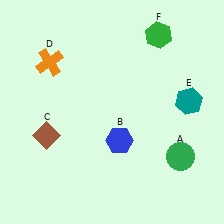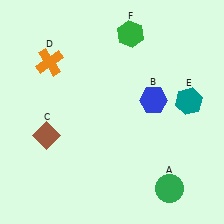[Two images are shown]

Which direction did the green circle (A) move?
The green circle (A) moved down.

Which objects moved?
The objects that moved are: the green circle (A), the blue hexagon (B), the green hexagon (F).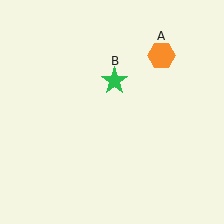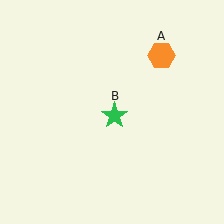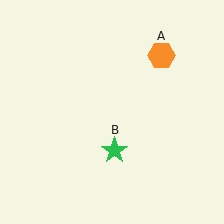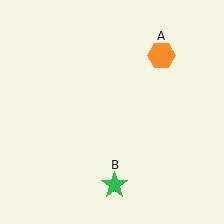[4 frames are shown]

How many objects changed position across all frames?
1 object changed position: green star (object B).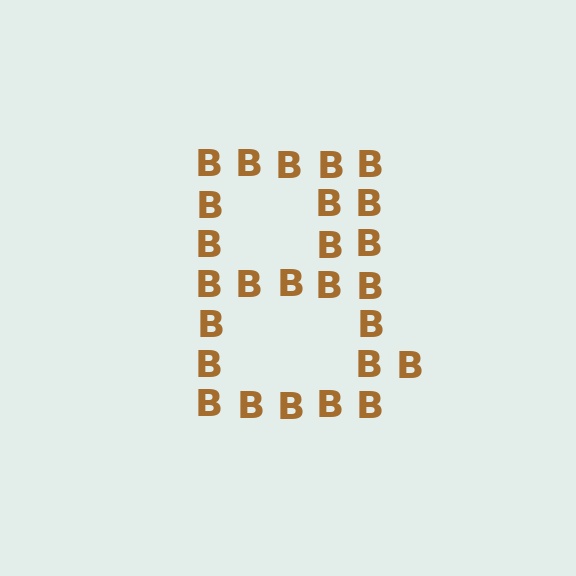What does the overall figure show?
The overall figure shows the letter B.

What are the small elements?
The small elements are letter B's.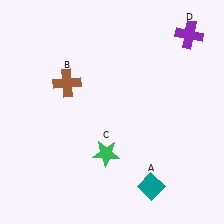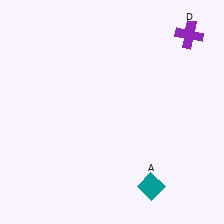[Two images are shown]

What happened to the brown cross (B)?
The brown cross (B) was removed in Image 2. It was in the top-left area of Image 1.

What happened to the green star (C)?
The green star (C) was removed in Image 2. It was in the bottom-left area of Image 1.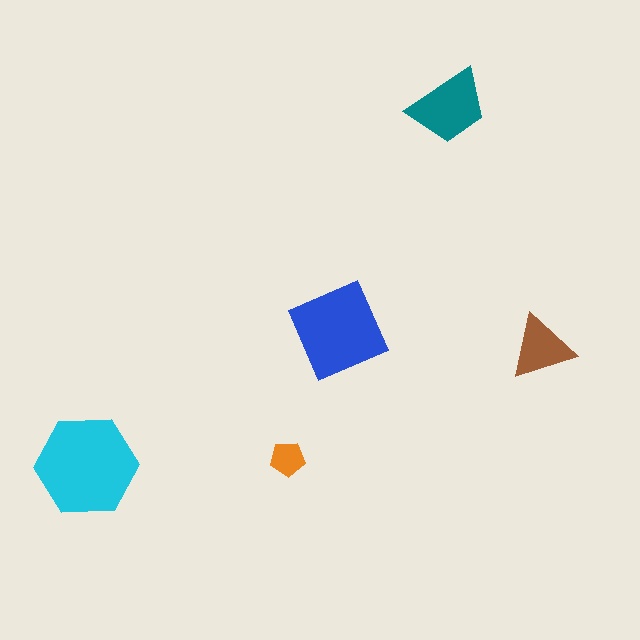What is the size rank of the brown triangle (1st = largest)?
4th.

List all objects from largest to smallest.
The cyan hexagon, the blue diamond, the teal trapezoid, the brown triangle, the orange pentagon.